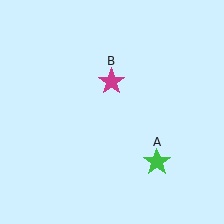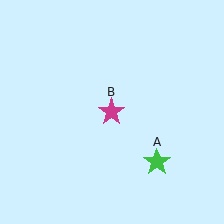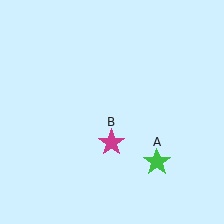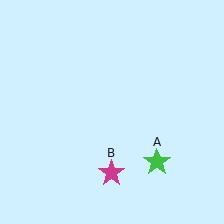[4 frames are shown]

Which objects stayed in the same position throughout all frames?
Green star (object A) remained stationary.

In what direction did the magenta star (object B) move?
The magenta star (object B) moved down.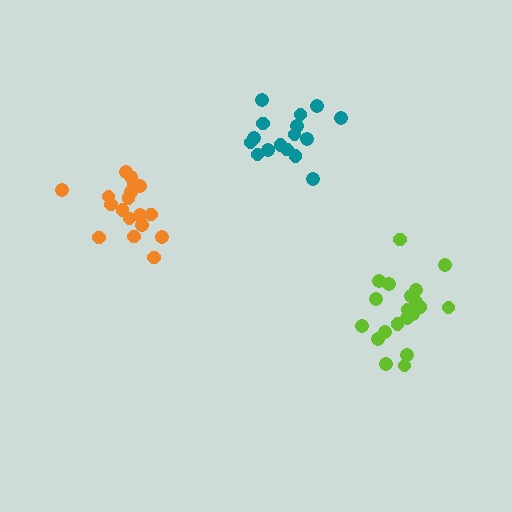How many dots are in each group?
Group 1: 18 dots, Group 2: 16 dots, Group 3: 20 dots (54 total).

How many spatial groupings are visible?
There are 3 spatial groupings.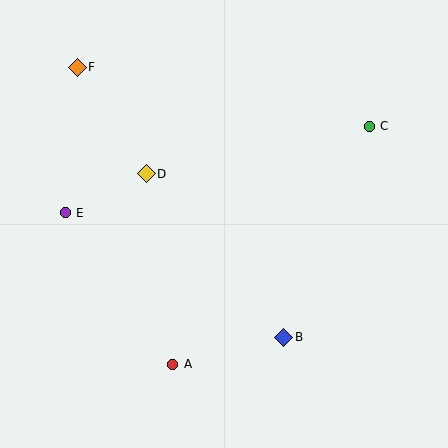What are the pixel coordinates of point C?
Point C is at (369, 126).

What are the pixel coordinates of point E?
Point E is at (65, 213).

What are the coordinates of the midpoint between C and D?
The midpoint between C and D is at (258, 150).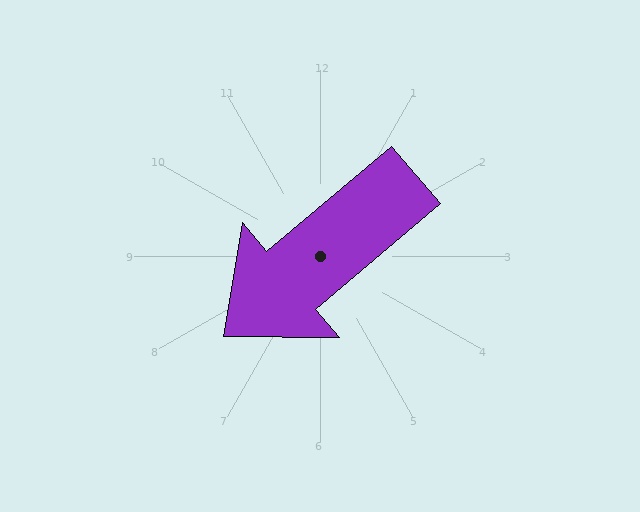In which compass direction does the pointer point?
Southwest.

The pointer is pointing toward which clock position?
Roughly 8 o'clock.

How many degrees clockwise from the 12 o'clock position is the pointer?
Approximately 230 degrees.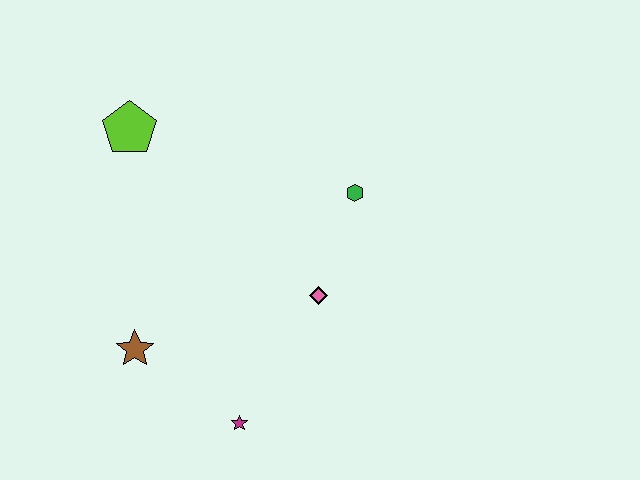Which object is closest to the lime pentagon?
The brown star is closest to the lime pentagon.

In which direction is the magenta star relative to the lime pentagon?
The magenta star is below the lime pentagon.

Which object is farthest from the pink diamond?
The lime pentagon is farthest from the pink diamond.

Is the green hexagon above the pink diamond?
Yes